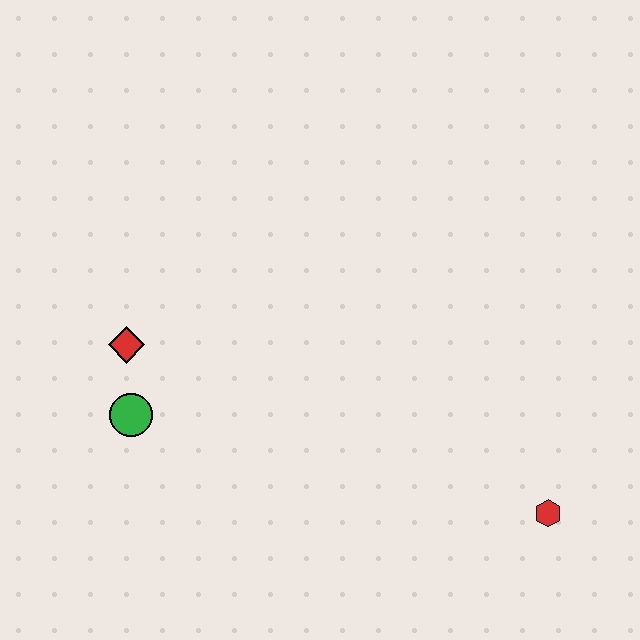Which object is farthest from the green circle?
The red hexagon is farthest from the green circle.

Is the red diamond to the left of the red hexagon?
Yes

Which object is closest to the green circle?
The red diamond is closest to the green circle.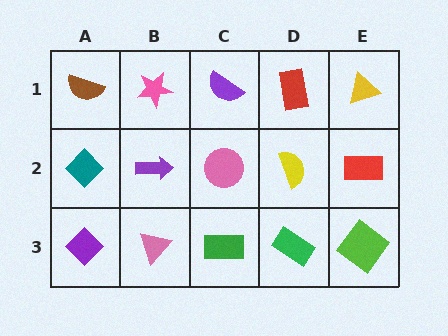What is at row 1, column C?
A purple semicircle.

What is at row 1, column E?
A yellow triangle.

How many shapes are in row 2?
5 shapes.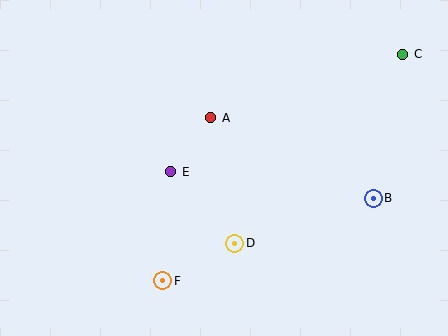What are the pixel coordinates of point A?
Point A is at (211, 118).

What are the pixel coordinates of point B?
Point B is at (373, 198).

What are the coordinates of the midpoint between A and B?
The midpoint between A and B is at (292, 158).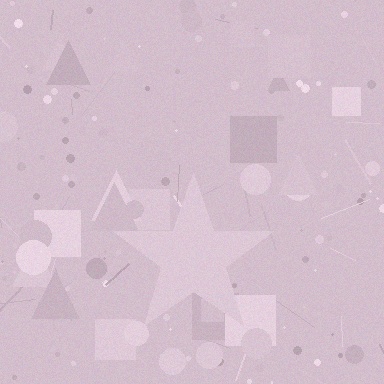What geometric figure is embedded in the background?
A star is embedded in the background.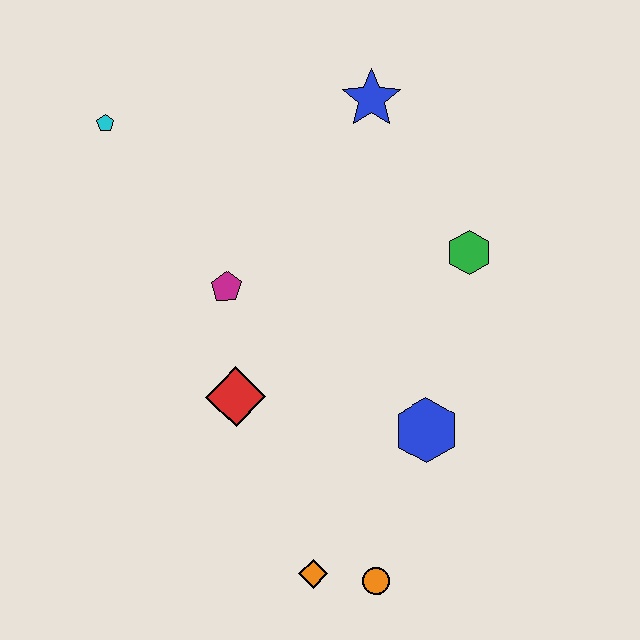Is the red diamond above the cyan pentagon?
No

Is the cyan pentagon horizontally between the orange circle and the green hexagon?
No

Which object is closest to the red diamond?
The magenta pentagon is closest to the red diamond.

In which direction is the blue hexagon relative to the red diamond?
The blue hexagon is to the right of the red diamond.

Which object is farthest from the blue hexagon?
The cyan pentagon is farthest from the blue hexagon.